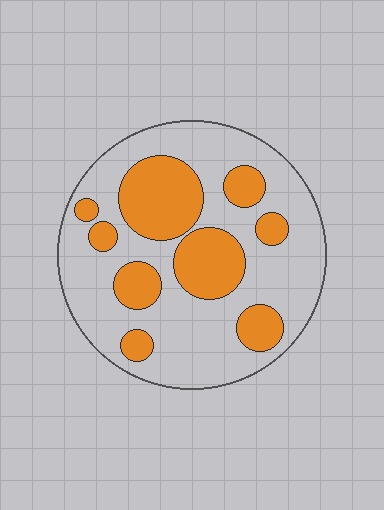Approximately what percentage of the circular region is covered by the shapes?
Approximately 30%.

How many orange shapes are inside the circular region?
9.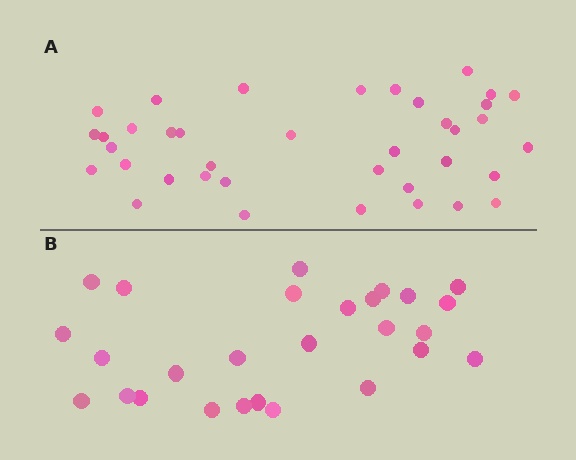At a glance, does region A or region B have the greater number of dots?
Region A (the top region) has more dots.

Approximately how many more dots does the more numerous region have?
Region A has roughly 12 or so more dots than region B.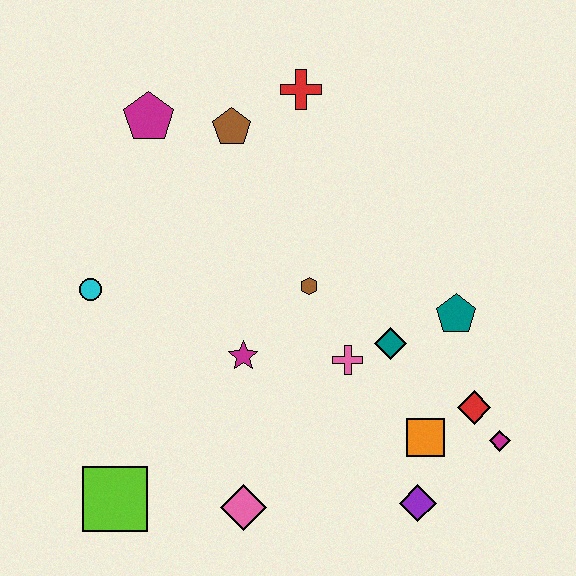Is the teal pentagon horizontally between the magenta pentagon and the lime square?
No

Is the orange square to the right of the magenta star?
Yes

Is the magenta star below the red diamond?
No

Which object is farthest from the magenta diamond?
The magenta pentagon is farthest from the magenta diamond.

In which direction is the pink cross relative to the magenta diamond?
The pink cross is to the left of the magenta diamond.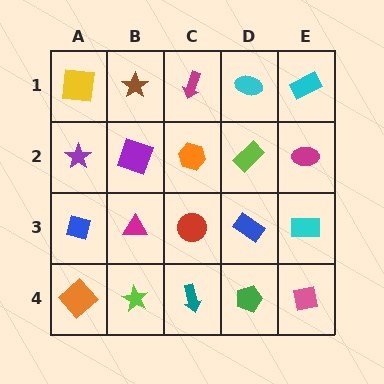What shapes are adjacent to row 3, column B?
A purple square (row 2, column B), a lime star (row 4, column B), a blue square (row 3, column A), a red circle (row 3, column C).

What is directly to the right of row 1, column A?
A brown star.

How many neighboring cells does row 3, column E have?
3.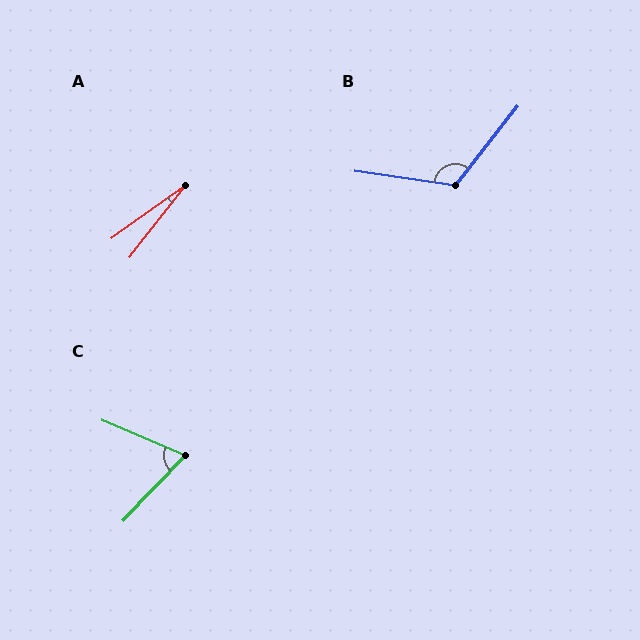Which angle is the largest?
B, at approximately 120 degrees.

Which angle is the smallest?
A, at approximately 17 degrees.